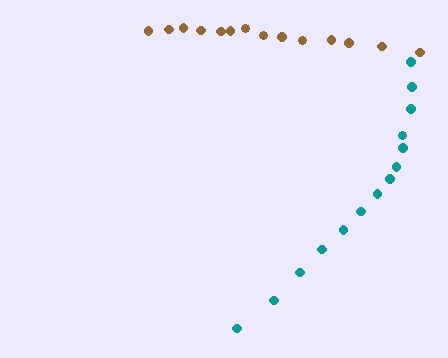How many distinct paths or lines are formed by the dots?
There are 2 distinct paths.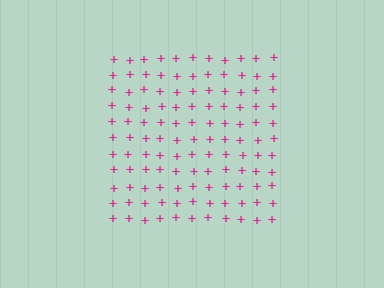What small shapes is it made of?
It is made of small plus signs.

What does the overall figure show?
The overall figure shows a square.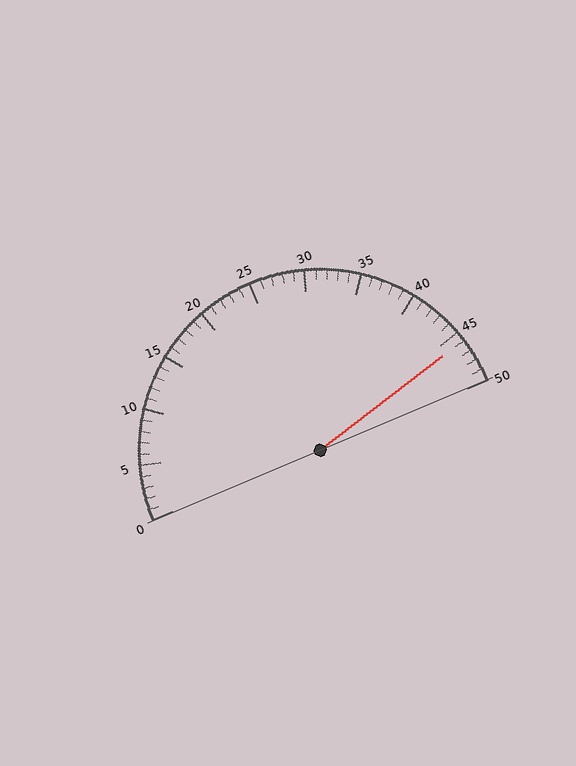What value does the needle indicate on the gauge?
The needle indicates approximately 46.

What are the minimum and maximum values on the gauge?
The gauge ranges from 0 to 50.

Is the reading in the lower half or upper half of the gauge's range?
The reading is in the upper half of the range (0 to 50).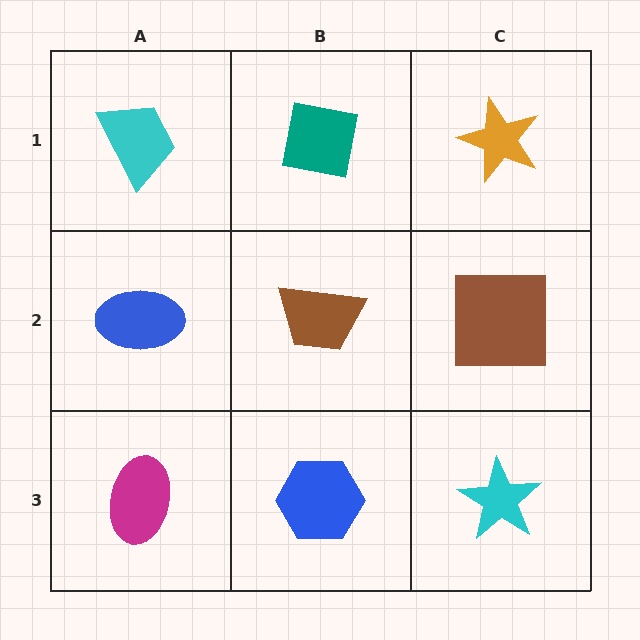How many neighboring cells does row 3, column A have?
2.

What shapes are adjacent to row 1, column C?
A brown square (row 2, column C), a teal square (row 1, column B).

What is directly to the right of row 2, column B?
A brown square.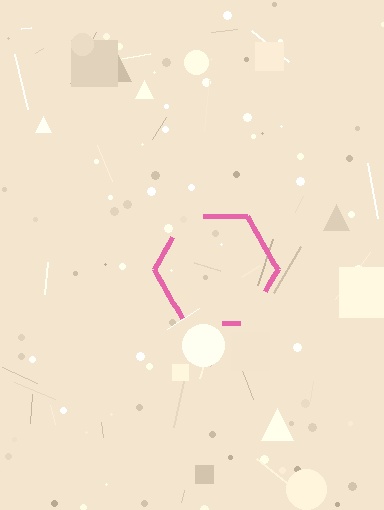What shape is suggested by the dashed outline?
The dashed outline suggests a hexagon.